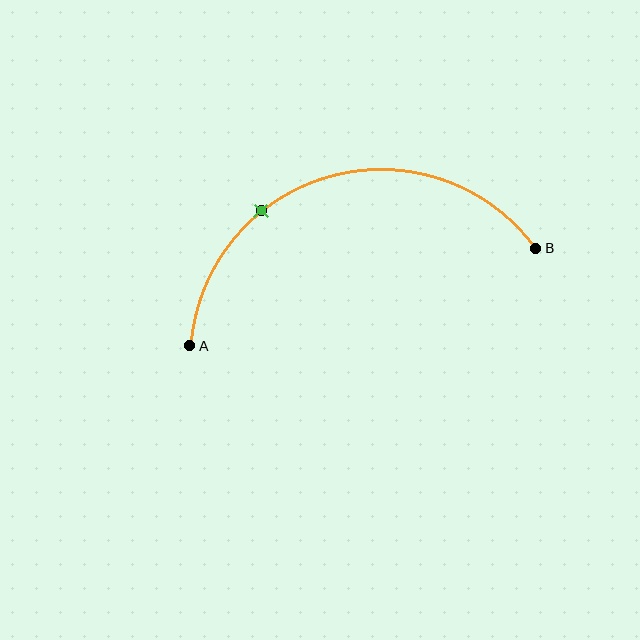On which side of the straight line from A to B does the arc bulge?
The arc bulges above the straight line connecting A and B.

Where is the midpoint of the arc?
The arc midpoint is the point on the curve farthest from the straight line joining A and B. It sits above that line.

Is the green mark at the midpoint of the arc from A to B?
No. The green mark lies on the arc but is closer to endpoint A. The arc midpoint would be at the point on the curve equidistant along the arc from both A and B.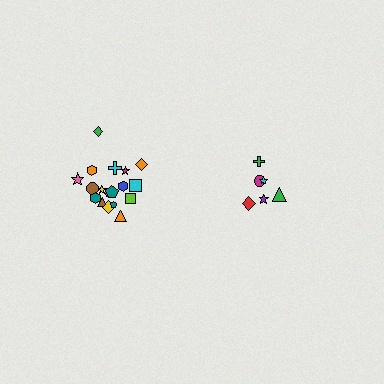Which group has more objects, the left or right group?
The left group.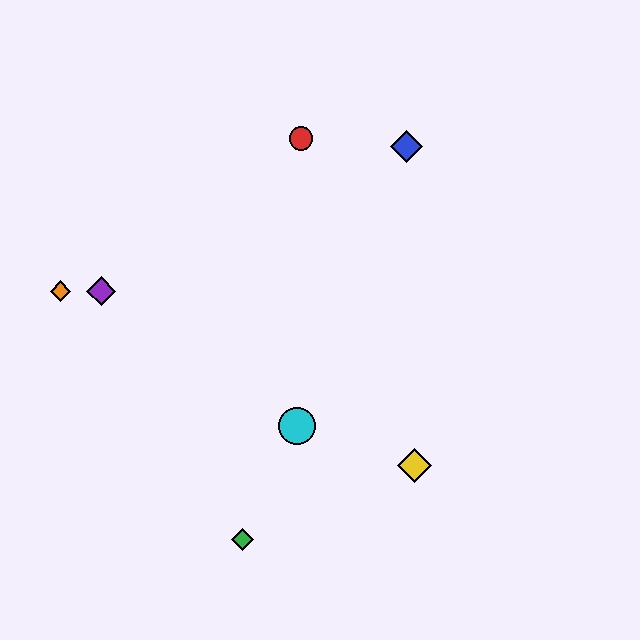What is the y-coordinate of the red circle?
The red circle is at y≈138.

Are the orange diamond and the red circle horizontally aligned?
No, the orange diamond is at y≈291 and the red circle is at y≈138.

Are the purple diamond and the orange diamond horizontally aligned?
Yes, both are at y≈291.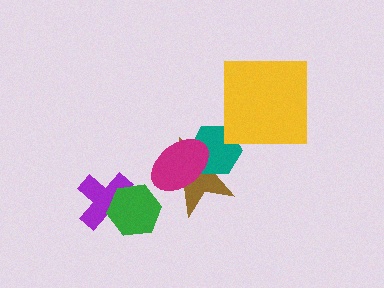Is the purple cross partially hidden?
Yes, it is partially covered by another shape.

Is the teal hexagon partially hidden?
Yes, it is partially covered by another shape.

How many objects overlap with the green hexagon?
1 object overlaps with the green hexagon.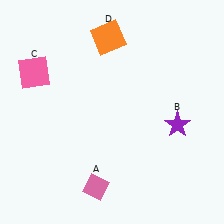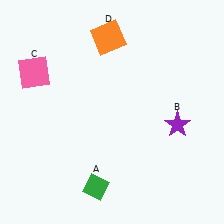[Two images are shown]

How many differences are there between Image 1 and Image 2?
There is 1 difference between the two images.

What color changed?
The diamond (A) changed from pink in Image 1 to green in Image 2.